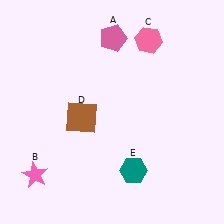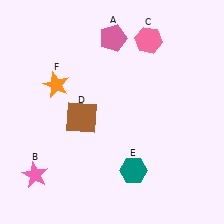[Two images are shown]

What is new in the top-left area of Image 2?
An orange star (F) was added in the top-left area of Image 2.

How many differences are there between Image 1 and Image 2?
There is 1 difference between the two images.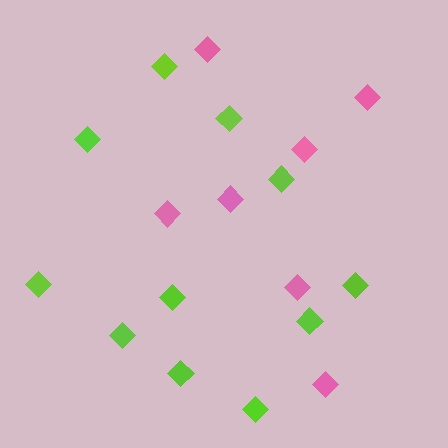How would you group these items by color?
There are 2 groups: one group of pink diamonds (7) and one group of lime diamonds (11).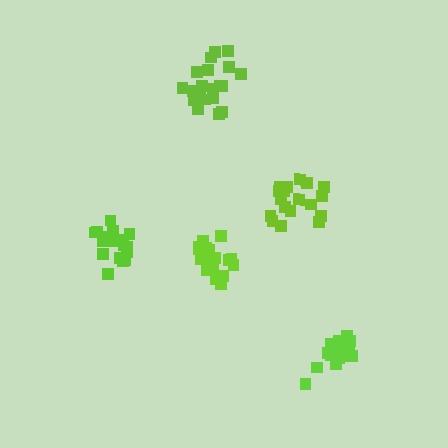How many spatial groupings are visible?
There are 5 spatial groupings.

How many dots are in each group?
Group 1: 21 dots, Group 2: 19 dots, Group 3: 20 dots, Group 4: 20 dots, Group 5: 18 dots (98 total).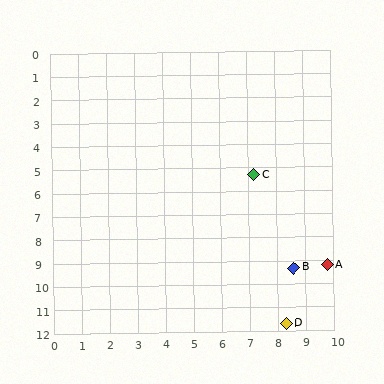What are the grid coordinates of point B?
Point B is at approximately (8.6, 9.3).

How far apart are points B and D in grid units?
Points B and D are about 2.4 grid units apart.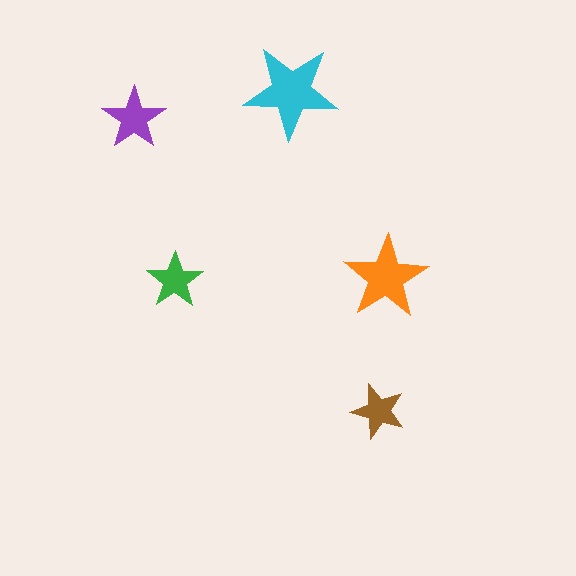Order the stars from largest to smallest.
the cyan one, the orange one, the purple one, the green one, the brown one.